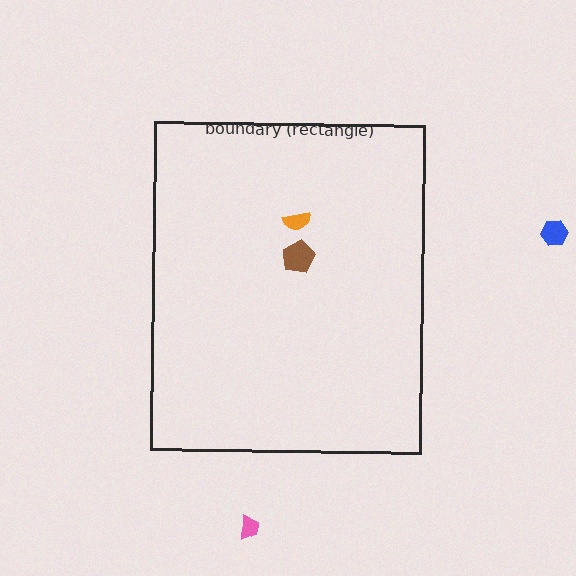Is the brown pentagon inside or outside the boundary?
Inside.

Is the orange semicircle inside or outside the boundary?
Inside.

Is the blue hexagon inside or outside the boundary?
Outside.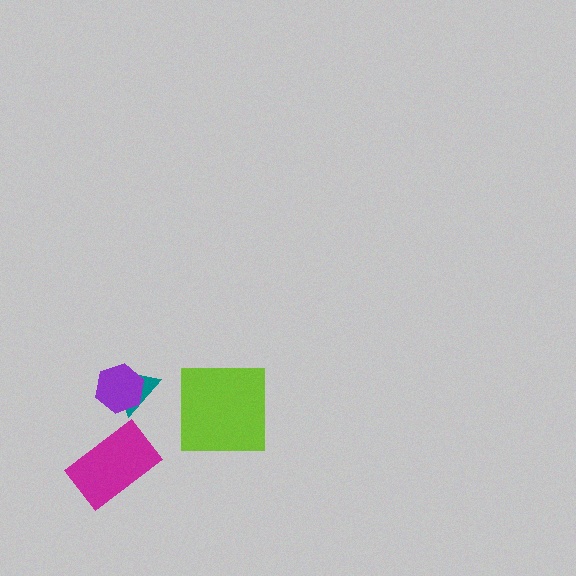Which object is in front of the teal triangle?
The purple hexagon is in front of the teal triangle.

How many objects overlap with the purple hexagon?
1 object overlaps with the purple hexagon.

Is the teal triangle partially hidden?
Yes, it is partially covered by another shape.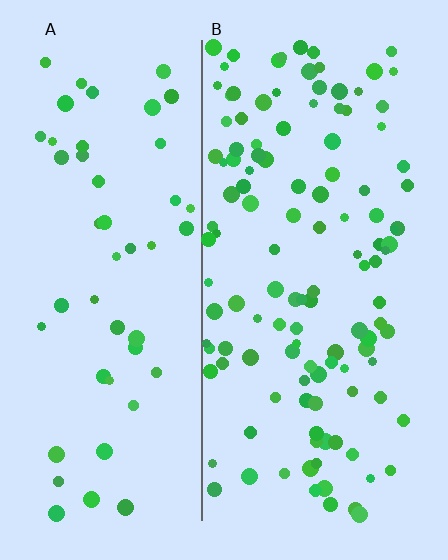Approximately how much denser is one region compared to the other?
Approximately 2.4× — region B over region A.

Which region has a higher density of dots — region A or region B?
B (the right).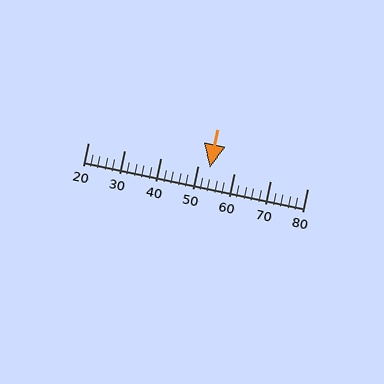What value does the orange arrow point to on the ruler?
The orange arrow points to approximately 53.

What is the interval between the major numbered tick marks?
The major tick marks are spaced 10 units apart.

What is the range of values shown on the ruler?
The ruler shows values from 20 to 80.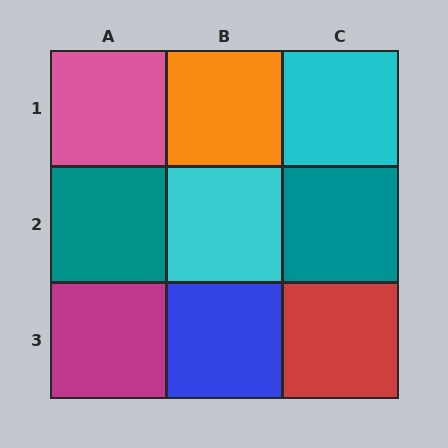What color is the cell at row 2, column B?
Cyan.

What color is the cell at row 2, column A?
Teal.